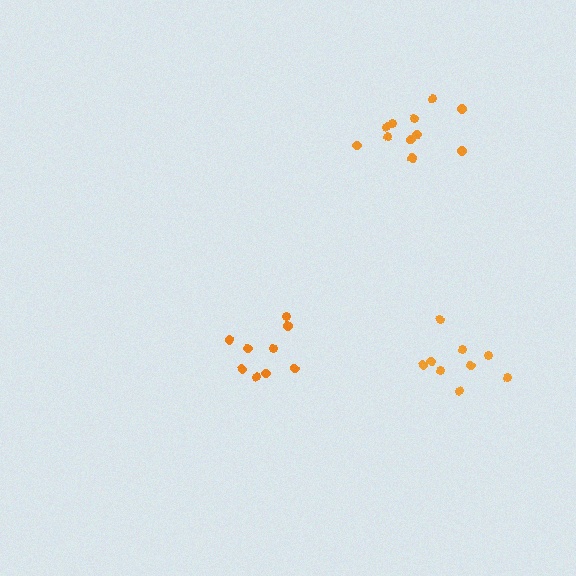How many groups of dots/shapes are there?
There are 3 groups.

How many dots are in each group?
Group 1: 9 dots, Group 2: 9 dots, Group 3: 11 dots (29 total).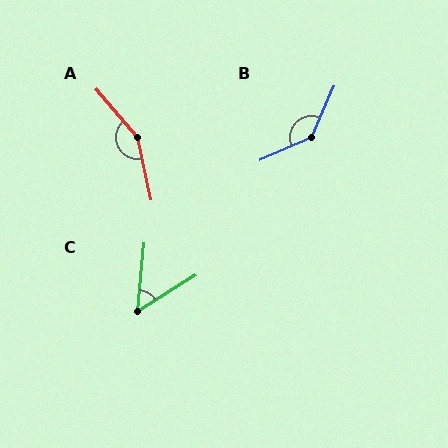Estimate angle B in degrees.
Approximately 137 degrees.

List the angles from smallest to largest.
C (53°), B (137°), A (151°).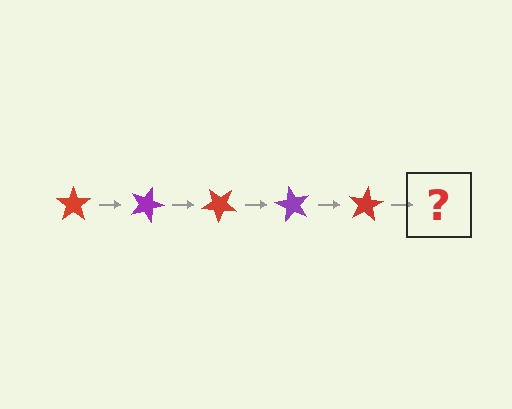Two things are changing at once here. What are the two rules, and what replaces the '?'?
The two rules are that it rotates 20 degrees each step and the color cycles through red and purple. The '?' should be a purple star, rotated 100 degrees from the start.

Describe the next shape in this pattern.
It should be a purple star, rotated 100 degrees from the start.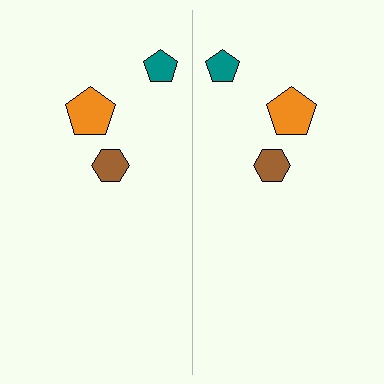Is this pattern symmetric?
Yes, this pattern has bilateral (reflection) symmetry.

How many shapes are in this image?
There are 6 shapes in this image.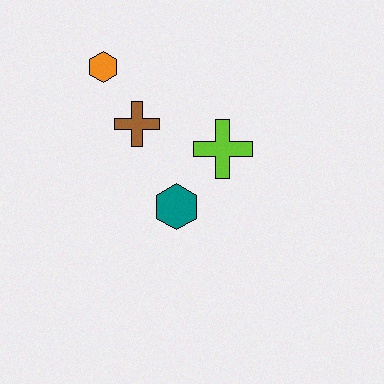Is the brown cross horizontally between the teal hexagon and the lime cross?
No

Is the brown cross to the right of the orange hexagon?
Yes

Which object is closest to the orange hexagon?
The brown cross is closest to the orange hexagon.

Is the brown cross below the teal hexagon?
No